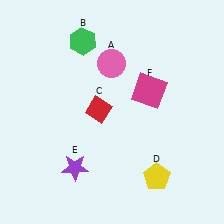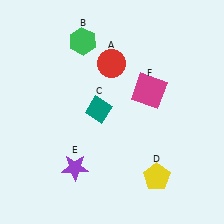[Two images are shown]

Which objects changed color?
A changed from pink to red. C changed from red to teal.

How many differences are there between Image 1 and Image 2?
There are 2 differences between the two images.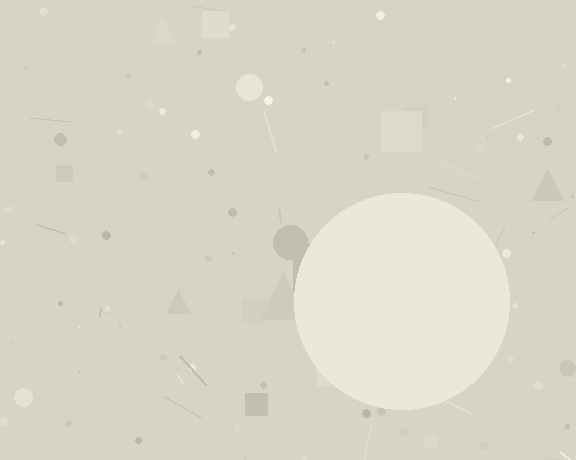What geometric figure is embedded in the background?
A circle is embedded in the background.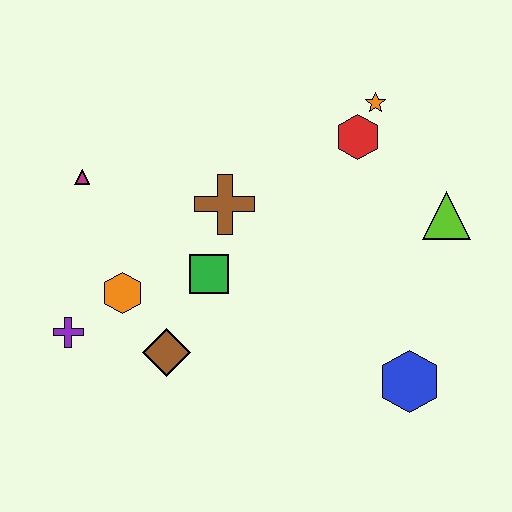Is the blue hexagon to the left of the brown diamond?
No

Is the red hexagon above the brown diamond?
Yes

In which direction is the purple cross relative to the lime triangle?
The purple cross is to the left of the lime triangle.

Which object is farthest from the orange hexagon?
The lime triangle is farthest from the orange hexagon.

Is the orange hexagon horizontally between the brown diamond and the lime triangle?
No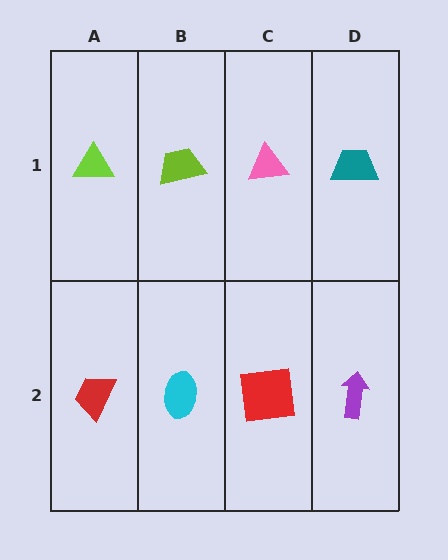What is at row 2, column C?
A red square.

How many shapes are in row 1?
4 shapes.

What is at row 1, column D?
A teal trapezoid.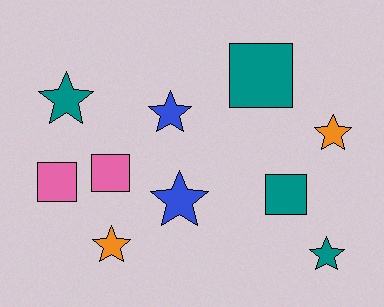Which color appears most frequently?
Teal, with 4 objects.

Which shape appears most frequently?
Star, with 6 objects.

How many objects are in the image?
There are 10 objects.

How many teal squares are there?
There are 2 teal squares.